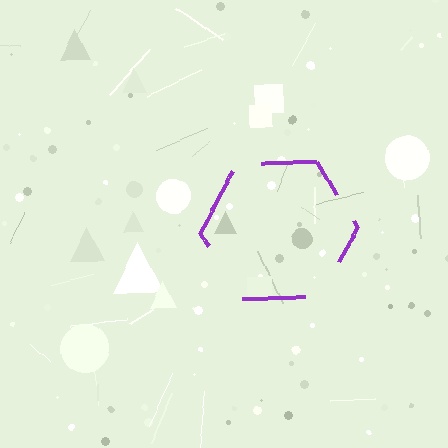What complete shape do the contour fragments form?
The contour fragments form a hexagon.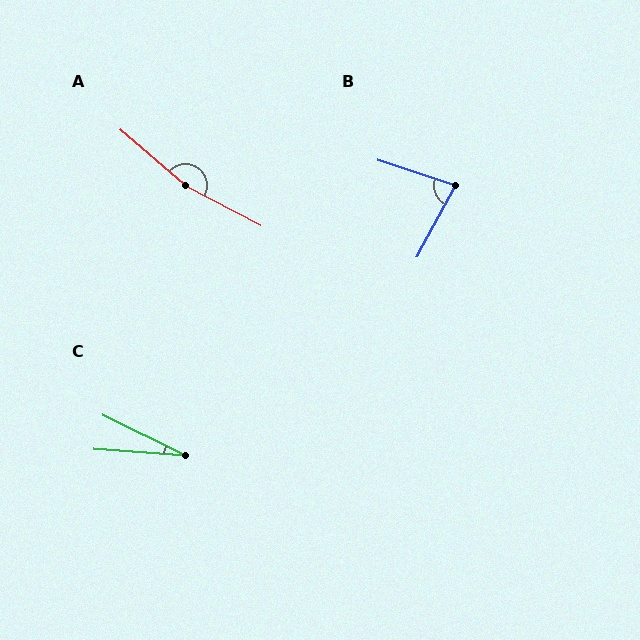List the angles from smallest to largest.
C (22°), B (79°), A (167°).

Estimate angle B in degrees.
Approximately 79 degrees.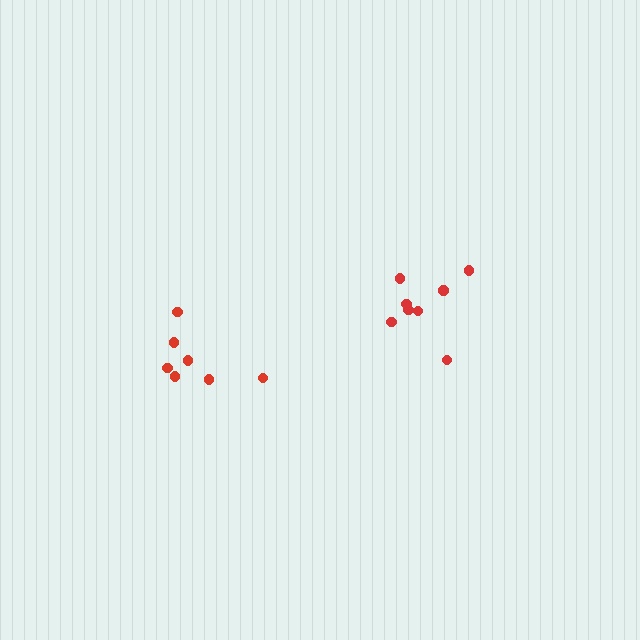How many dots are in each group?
Group 1: 8 dots, Group 2: 7 dots (15 total).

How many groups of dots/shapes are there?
There are 2 groups.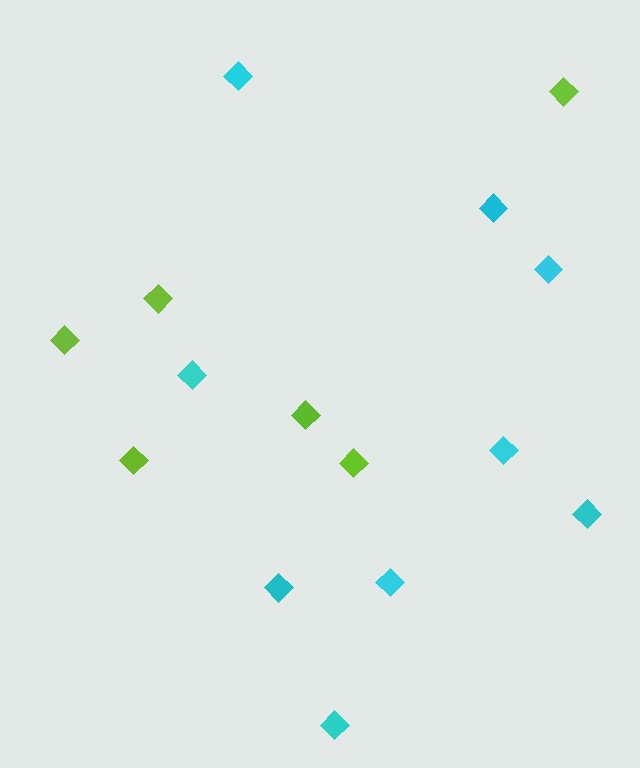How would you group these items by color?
There are 2 groups: one group of lime diamonds (6) and one group of cyan diamonds (9).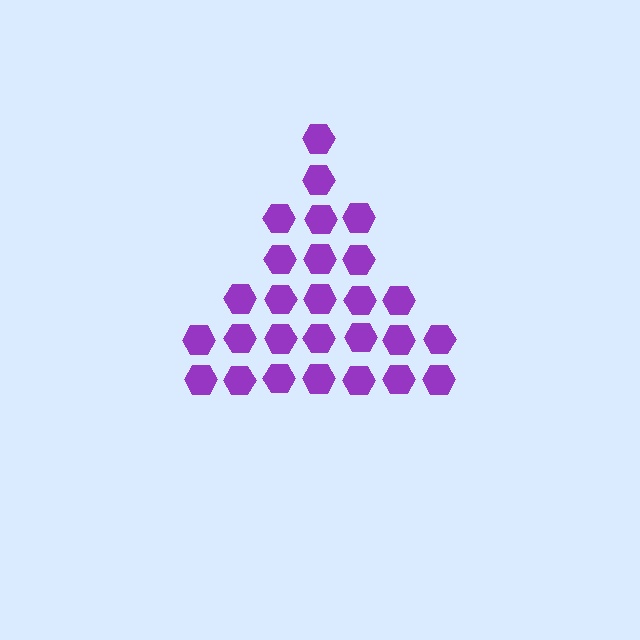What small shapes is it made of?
It is made of small hexagons.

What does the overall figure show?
The overall figure shows a triangle.